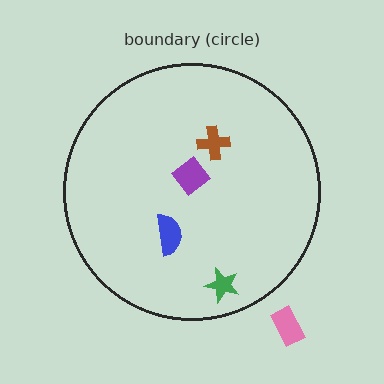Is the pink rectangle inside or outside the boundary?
Outside.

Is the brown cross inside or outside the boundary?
Inside.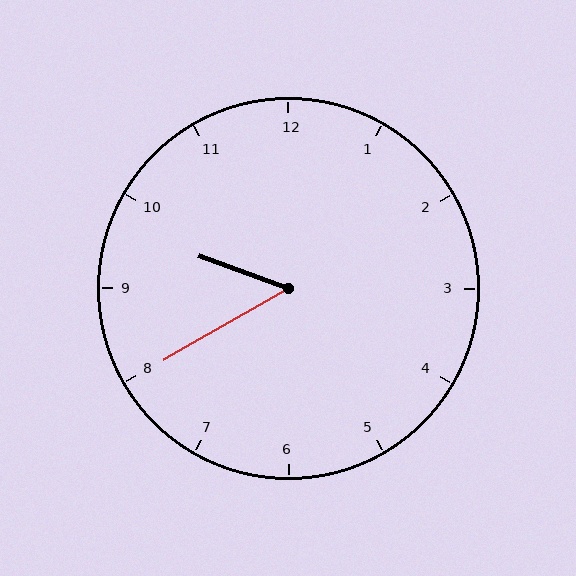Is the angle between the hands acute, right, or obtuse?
It is acute.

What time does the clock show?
9:40.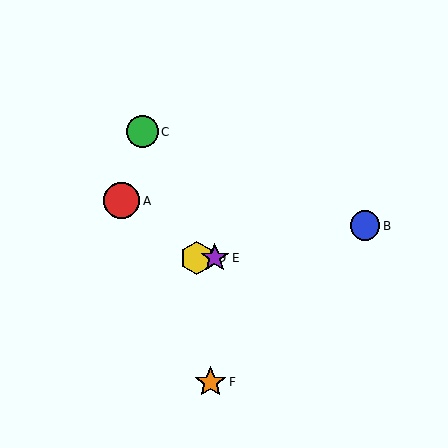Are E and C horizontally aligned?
No, E is at y≈258 and C is at y≈132.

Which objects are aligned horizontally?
Objects D, E are aligned horizontally.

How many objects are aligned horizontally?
2 objects (D, E) are aligned horizontally.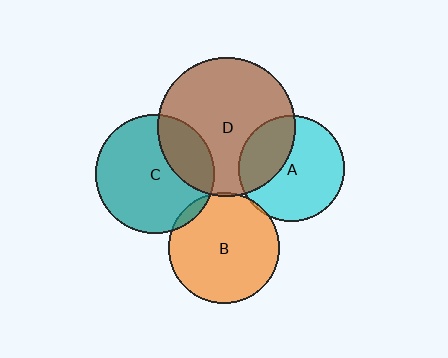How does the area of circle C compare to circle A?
Approximately 1.3 times.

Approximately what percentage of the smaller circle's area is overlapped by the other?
Approximately 5%.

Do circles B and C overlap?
Yes.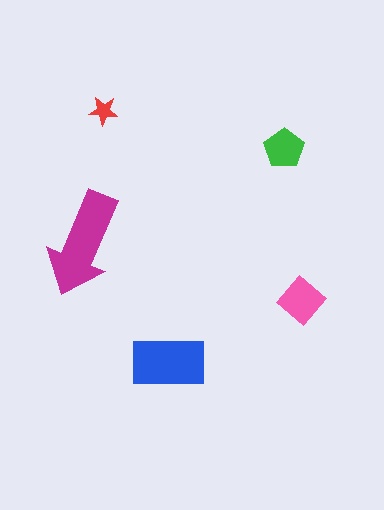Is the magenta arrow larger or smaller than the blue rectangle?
Larger.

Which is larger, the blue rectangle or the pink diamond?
The blue rectangle.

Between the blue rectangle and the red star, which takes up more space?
The blue rectangle.